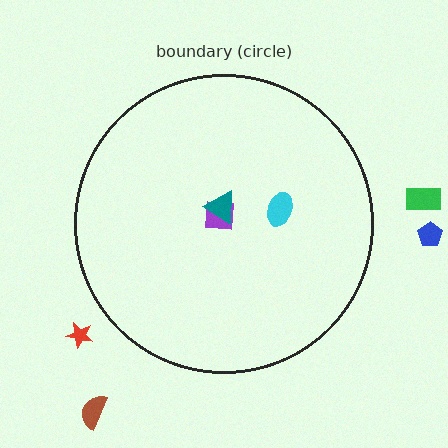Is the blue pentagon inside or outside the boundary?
Outside.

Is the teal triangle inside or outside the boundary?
Inside.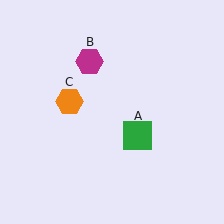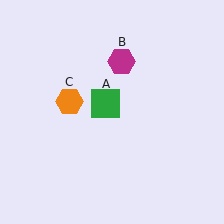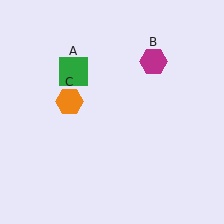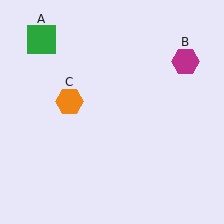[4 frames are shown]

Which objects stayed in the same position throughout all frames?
Orange hexagon (object C) remained stationary.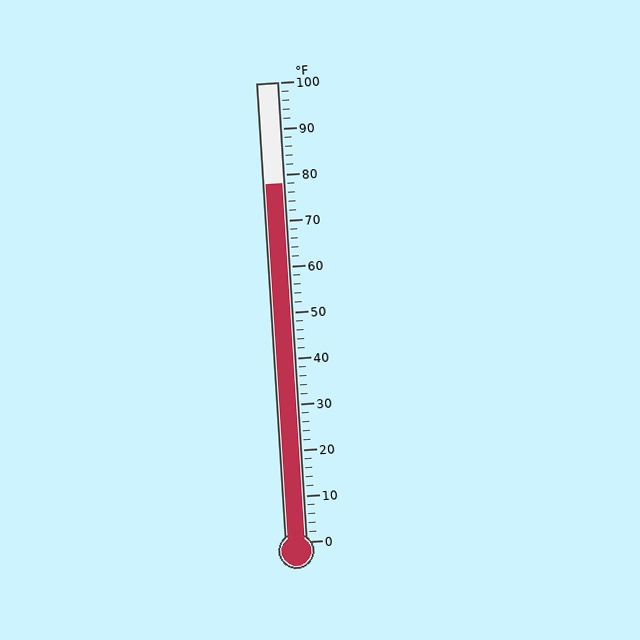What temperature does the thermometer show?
The thermometer shows approximately 78°F.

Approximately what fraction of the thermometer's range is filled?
The thermometer is filled to approximately 80% of its range.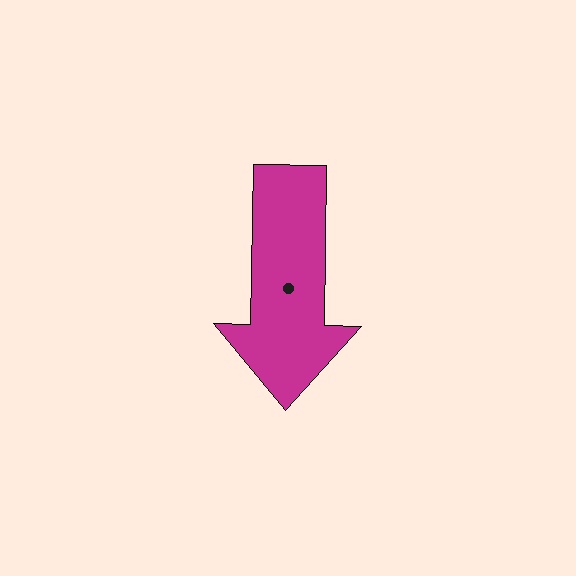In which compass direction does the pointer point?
South.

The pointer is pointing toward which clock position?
Roughly 6 o'clock.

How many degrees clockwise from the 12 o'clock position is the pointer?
Approximately 181 degrees.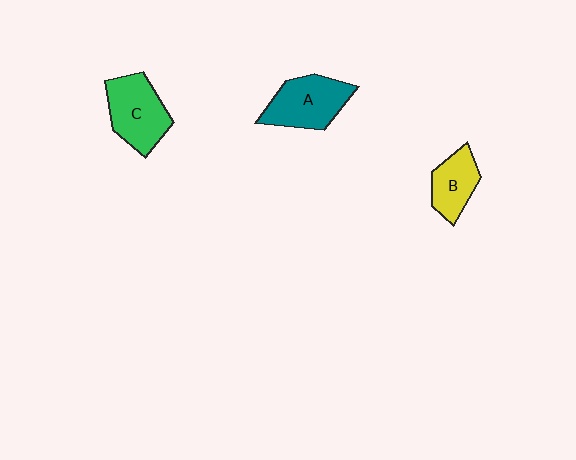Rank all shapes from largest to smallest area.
From largest to smallest: C (green), A (teal), B (yellow).